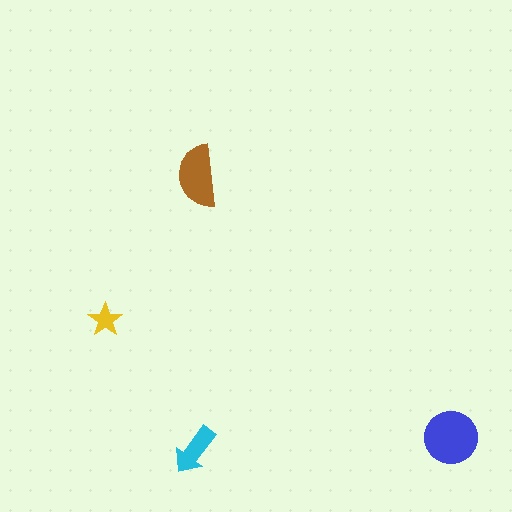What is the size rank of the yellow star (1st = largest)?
4th.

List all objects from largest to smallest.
The blue circle, the brown semicircle, the cyan arrow, the yellow star.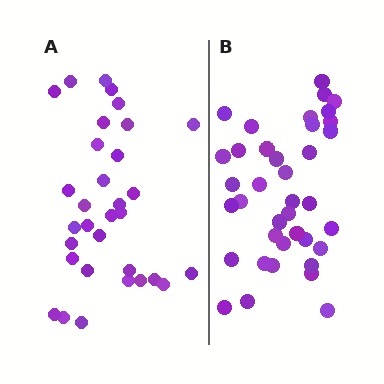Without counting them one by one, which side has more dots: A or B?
Region B (the right region) has more dots.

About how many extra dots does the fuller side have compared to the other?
Region B has about 6 more dots than region A.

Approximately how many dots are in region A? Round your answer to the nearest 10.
About 30 dots. (The exact count is 32, which rounds to 30.)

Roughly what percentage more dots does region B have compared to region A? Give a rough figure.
About 20% more.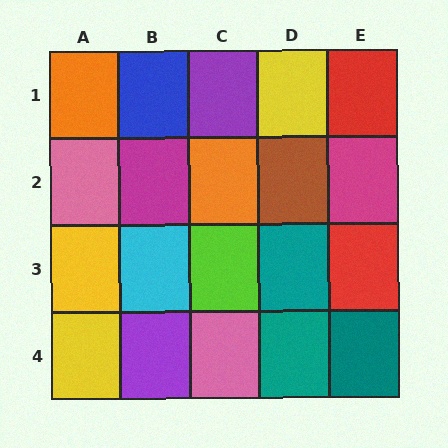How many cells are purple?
2 cells are purple.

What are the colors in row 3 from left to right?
Yellow, cyan, lime, teal, red.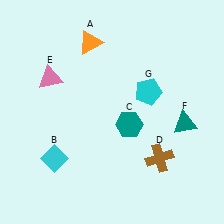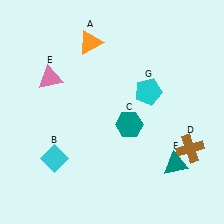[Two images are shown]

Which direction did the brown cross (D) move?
The brown cross (D) moved right.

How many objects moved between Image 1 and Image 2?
2 objects moved between the two images.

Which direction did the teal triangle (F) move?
The teal triangle (F) moved down.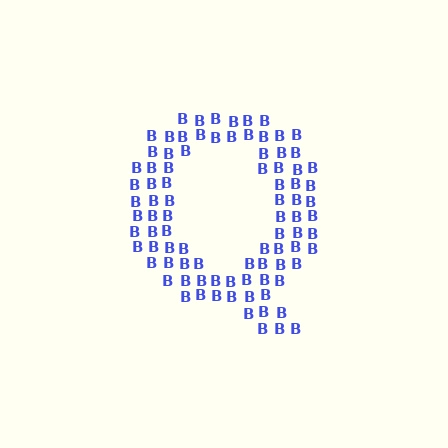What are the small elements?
The small elements are letter B's.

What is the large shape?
The large shape is the letter Q.